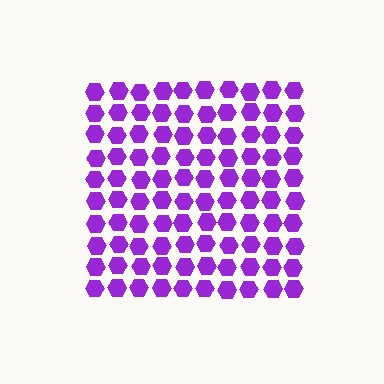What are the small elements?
The small elements are hexagons.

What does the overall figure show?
The overall figure shows a square.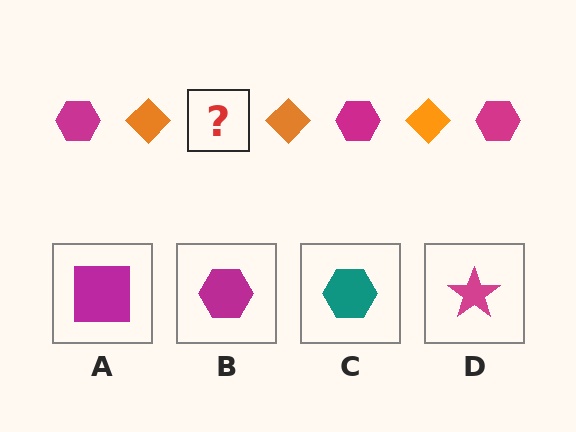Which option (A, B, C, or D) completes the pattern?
B.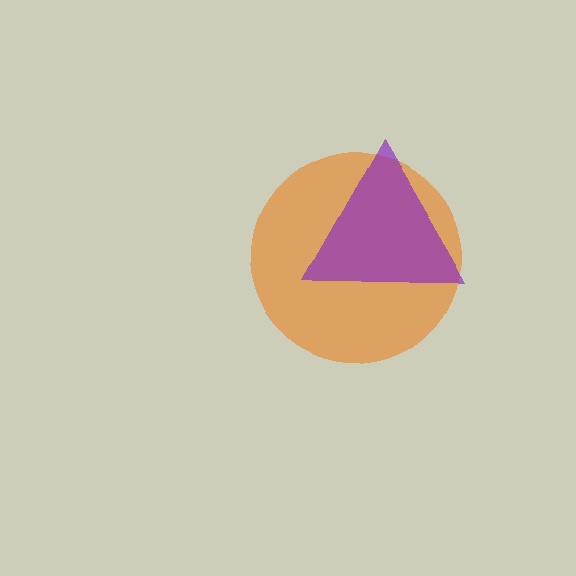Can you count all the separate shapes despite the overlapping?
Yes, there are 2 separate shapes.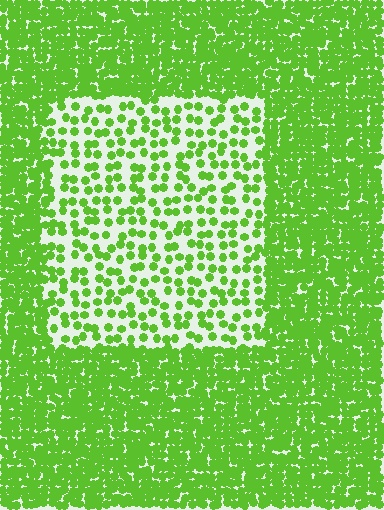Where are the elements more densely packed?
The elements are more densely packed outside the rectangle boundary.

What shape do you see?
I see a rectangle.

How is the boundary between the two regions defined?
The boundary is defined by a change in element density (approximately 2.7x ratio). All elements are the same color, size, and shape.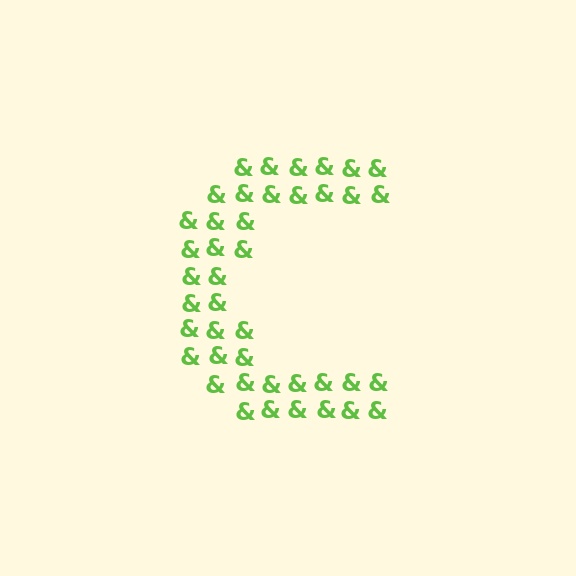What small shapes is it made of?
It is made of small ampersands.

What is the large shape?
The large shape is the letter C.